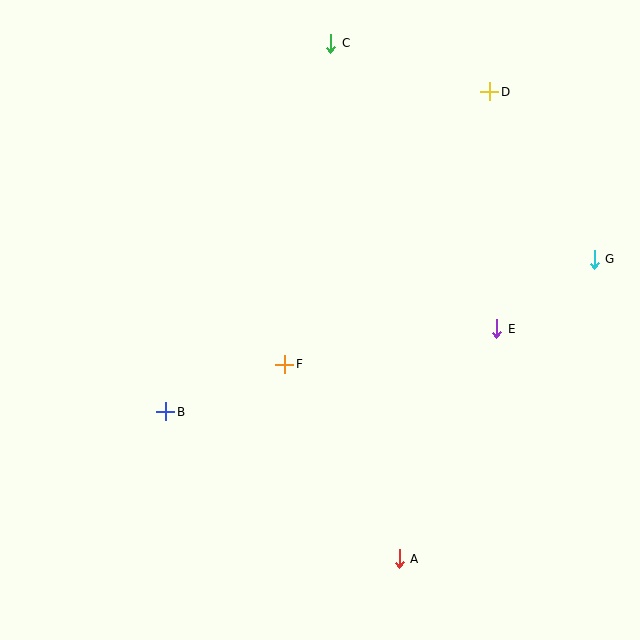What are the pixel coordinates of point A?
Point A is at (399, 559).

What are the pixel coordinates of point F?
Point F is at (285, 364).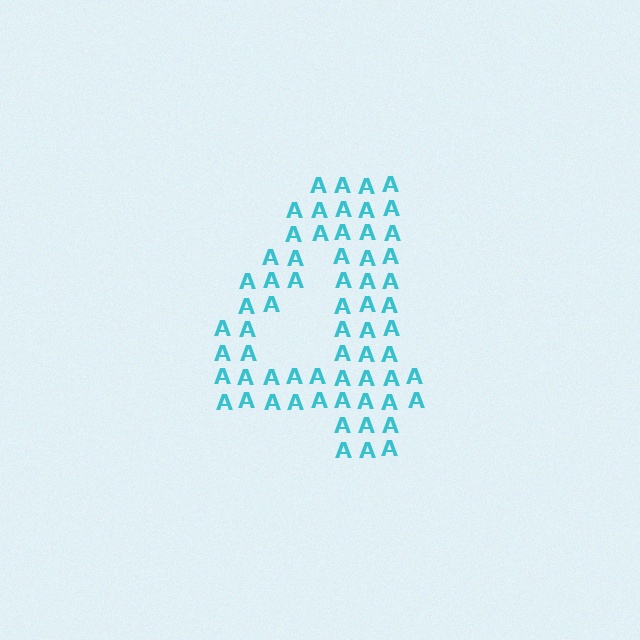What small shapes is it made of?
It is made of small letter A's.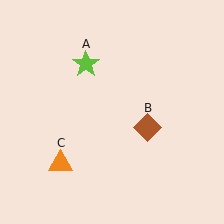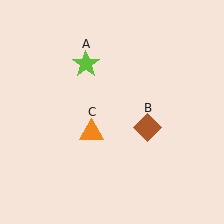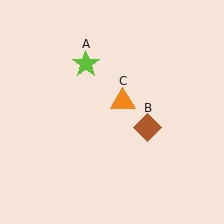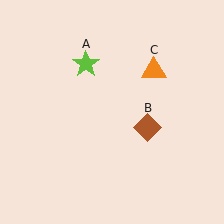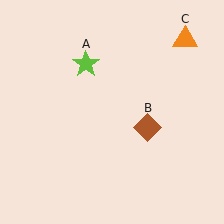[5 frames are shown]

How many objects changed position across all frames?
1 object changed position: orange triangle (object C).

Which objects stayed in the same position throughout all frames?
Lime star (object A) and brown diamond (object B) remained stationary.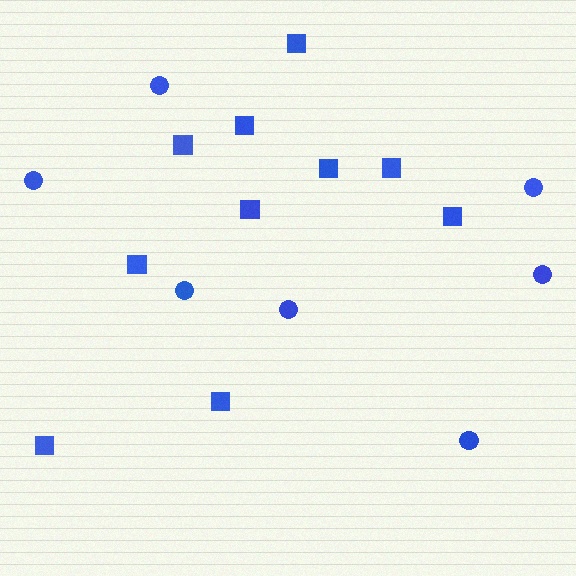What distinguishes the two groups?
There are 2 groups: one group of circles (7) and one group of squares (10).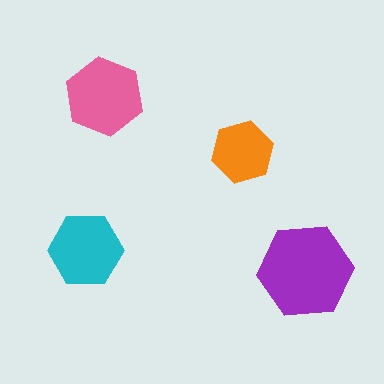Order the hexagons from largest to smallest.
the purple one, the pink one, the cyan one, the orange one.